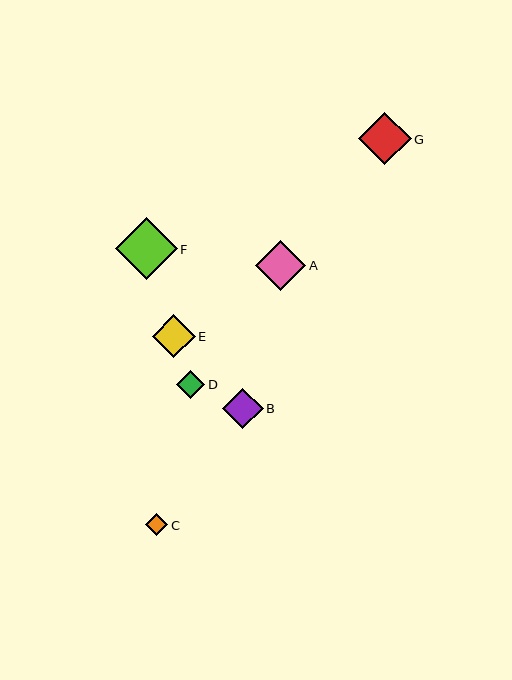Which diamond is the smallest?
Diamond C is the smallest with a size of approximately 22 pixels.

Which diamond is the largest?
Diamond F is the largest with a size of approximately 61 pixels.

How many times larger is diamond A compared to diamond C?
Diamond A is approximately 2.2 times the size of diamond C.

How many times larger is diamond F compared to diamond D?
Diamond F is approximately 2.2 times the size of diamond D.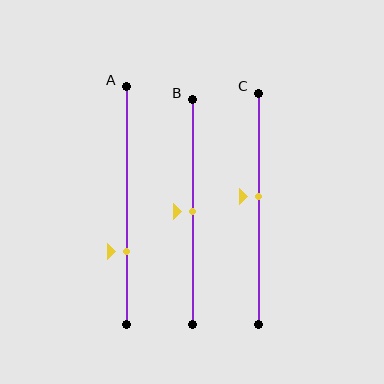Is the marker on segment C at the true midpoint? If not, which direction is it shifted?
No, the marker on segment C is shifted upward by about 5% of the segment length.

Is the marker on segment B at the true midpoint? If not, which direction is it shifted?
Yes, the marker on segment B is at the true midpoint.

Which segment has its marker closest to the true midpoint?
Segment B has its marker closest to the true midpoint.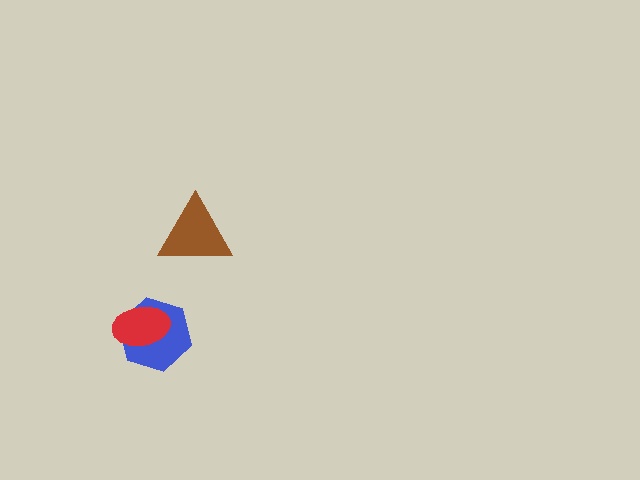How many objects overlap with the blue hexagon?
1 object overlaps with the blue hexagon.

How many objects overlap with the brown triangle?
0 objects overlap with the brown triangle.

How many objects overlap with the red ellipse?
1 object overlaps with the red ellipse.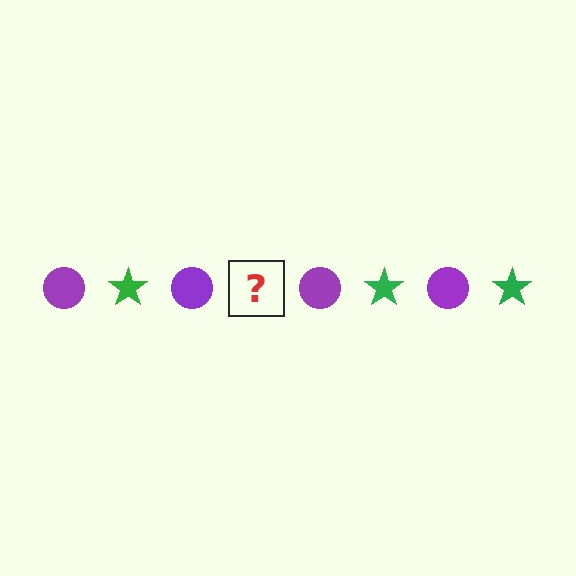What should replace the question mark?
The question mark should be replaced with a green star.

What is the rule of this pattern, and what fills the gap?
The rule is that the pattern alternates between purple circle and green star. The gap should be filled with a green star.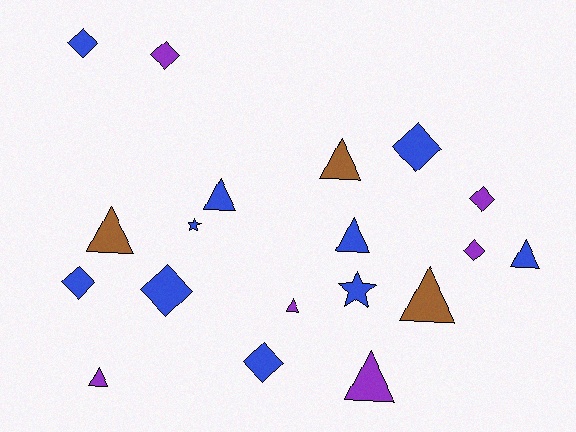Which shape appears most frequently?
Triangle, with 9 objects.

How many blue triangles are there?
There are 3 blue triangles.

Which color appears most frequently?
Blue, with 10 objects.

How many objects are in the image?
There are 19 objects.